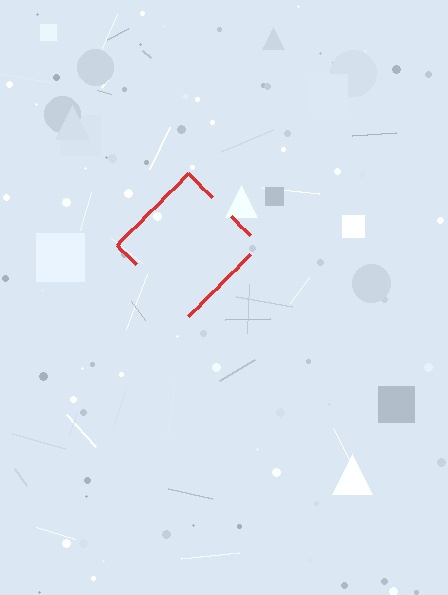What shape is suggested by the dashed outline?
The dashed outline suggests a diamond.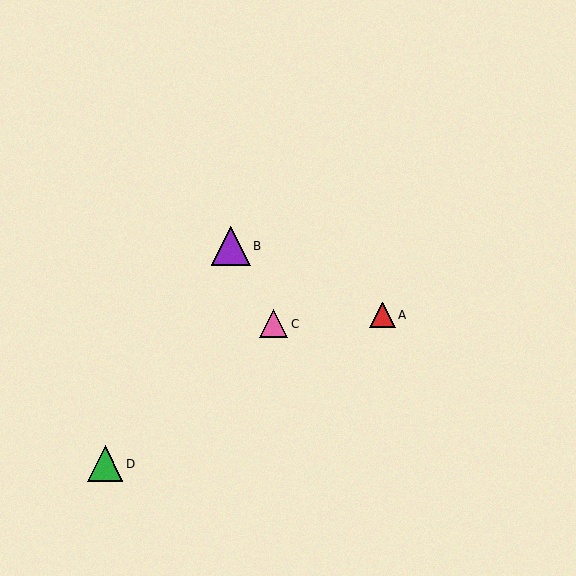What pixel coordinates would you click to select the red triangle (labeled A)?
Click at (383, 315) to select the red triangle A.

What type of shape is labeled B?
Shape B is a purple triangle.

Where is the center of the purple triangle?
The center of the purple triangle is at (231, 246).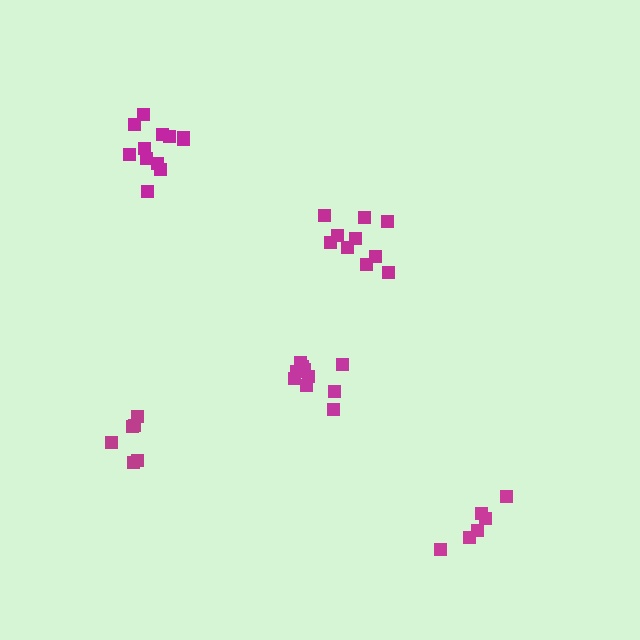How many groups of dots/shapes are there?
There are 5 groups.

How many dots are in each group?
Group 1: 10 dots, Group 2: 12 dots, Group 3: 6 dots, Group 4: 6 dots, Group 5: 10 dots (44 total).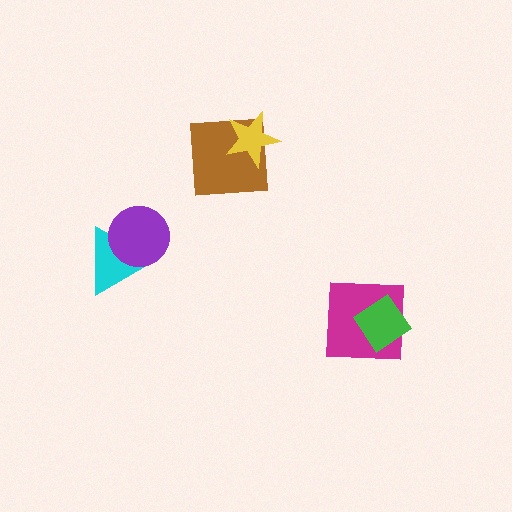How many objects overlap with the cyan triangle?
1 object overlaps with the cyan triangle.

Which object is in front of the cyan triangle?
The purple circle is in front of the cyan triangle.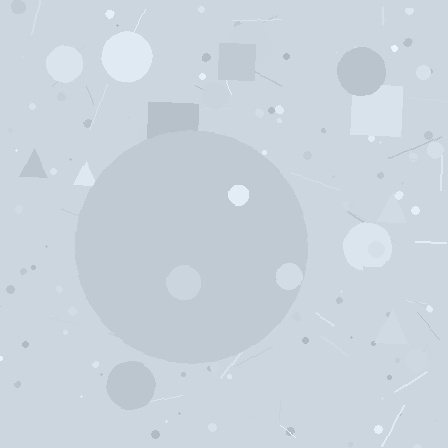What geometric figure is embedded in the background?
A circle is embedded in the background.